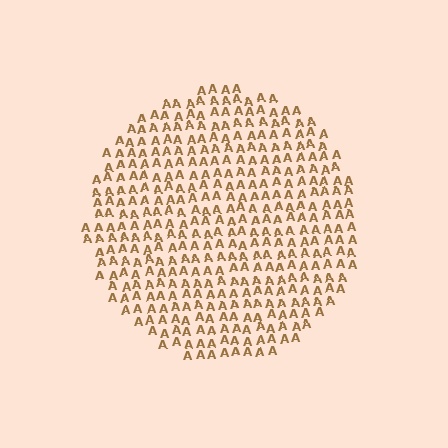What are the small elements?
The small elements are letter A's.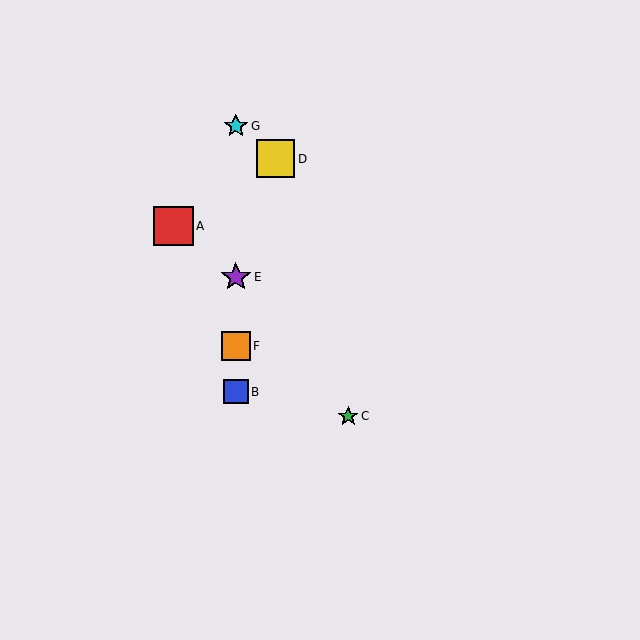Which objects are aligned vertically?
Objects B, E, F, G are aligned vertically.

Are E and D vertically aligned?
No, E is at x≈236 and D is at x≈276.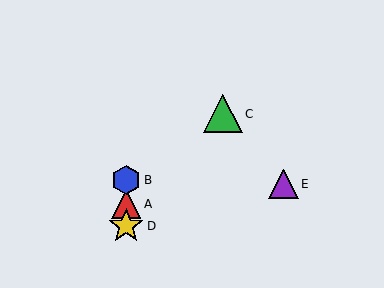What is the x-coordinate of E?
Object E is at x≈284.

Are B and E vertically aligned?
No, B is at x≈126 and E is at x≈284.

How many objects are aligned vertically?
3 objects (A, B, D) are aligned vertically.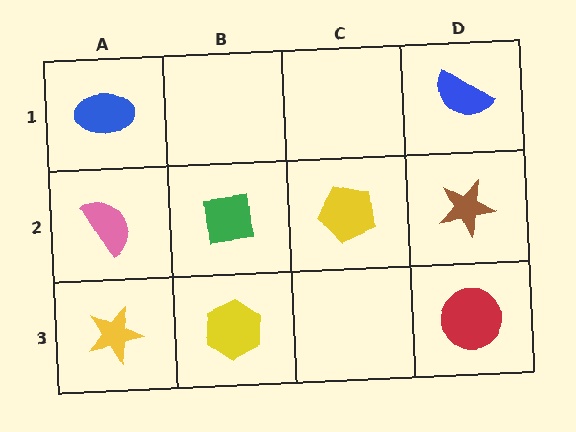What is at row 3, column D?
A red circle.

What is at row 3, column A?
A yellow star.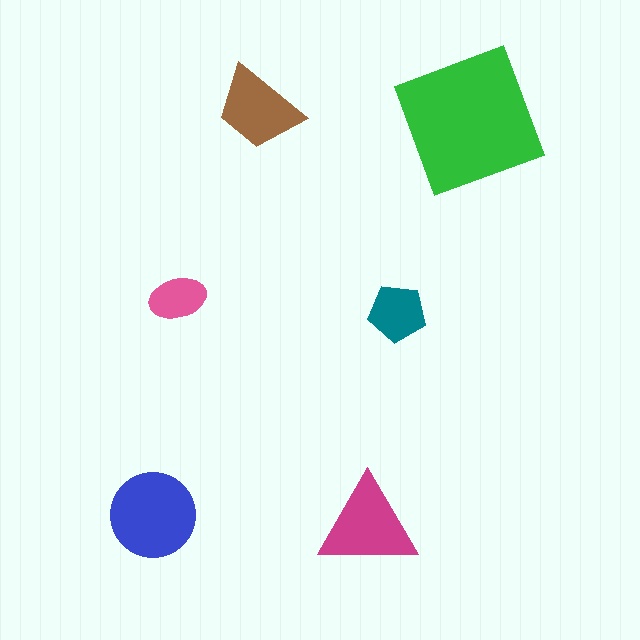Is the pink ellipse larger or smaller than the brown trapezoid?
Smaller.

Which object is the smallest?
The pink ellipse.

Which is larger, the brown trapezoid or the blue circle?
The blue circle.